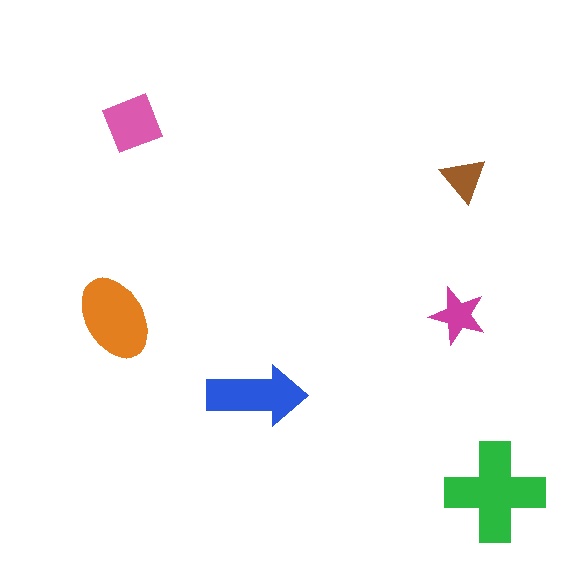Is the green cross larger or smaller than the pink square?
Larger.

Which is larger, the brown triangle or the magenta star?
The magenta star.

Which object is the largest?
The green cross.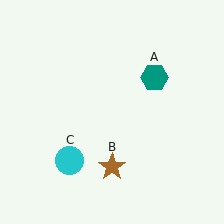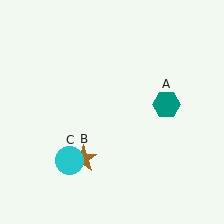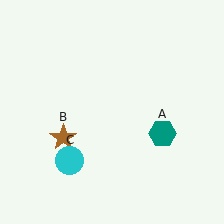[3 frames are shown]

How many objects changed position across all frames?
2 objects changed position: teal hexagon (object A), brown star (object B).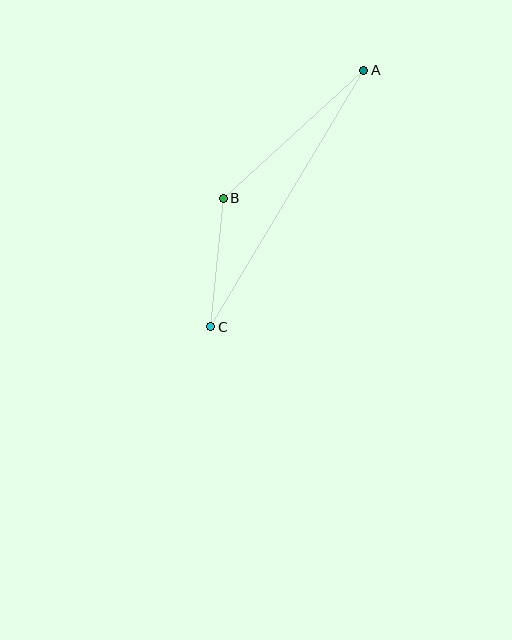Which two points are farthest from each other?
Points A and C are farthest from each other.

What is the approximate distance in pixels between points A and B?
The distance between A and B is approximately 190 pixels.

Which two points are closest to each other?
Points B and C are closest to each other.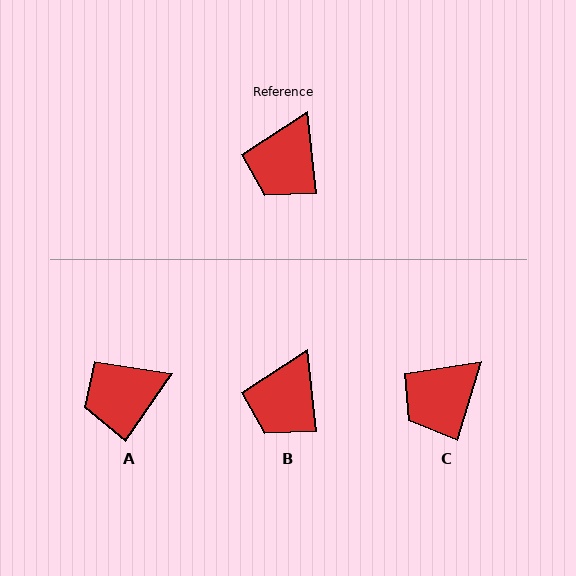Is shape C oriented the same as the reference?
No, it is off by about 24 degrees.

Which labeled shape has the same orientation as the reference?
B.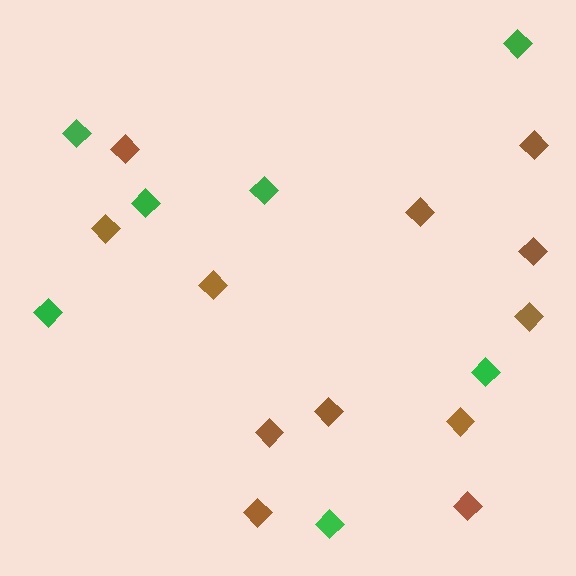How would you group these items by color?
There are 2 groups: one group of green diamonds (7) and one group of brown diamonds (12).